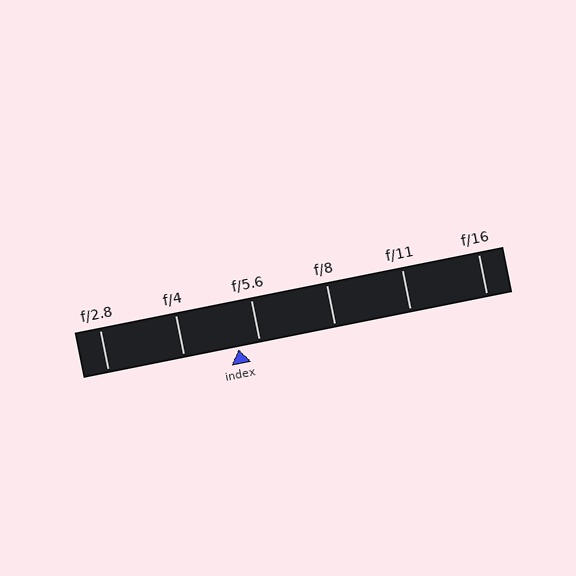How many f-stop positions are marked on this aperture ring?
There are 6 f-stop positions marked.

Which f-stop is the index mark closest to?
The index mark is closest to f/5.6.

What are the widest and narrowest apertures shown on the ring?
The widest aperture shown is f/2.8 and the narrowest is f/16.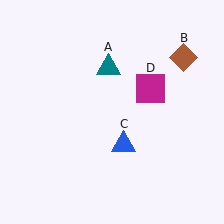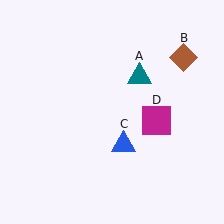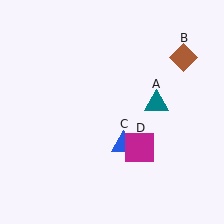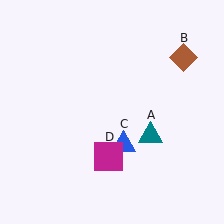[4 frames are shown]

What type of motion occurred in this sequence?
The teal triangle (object A), magenta square (object D) rotated clockwise around the center of the scene.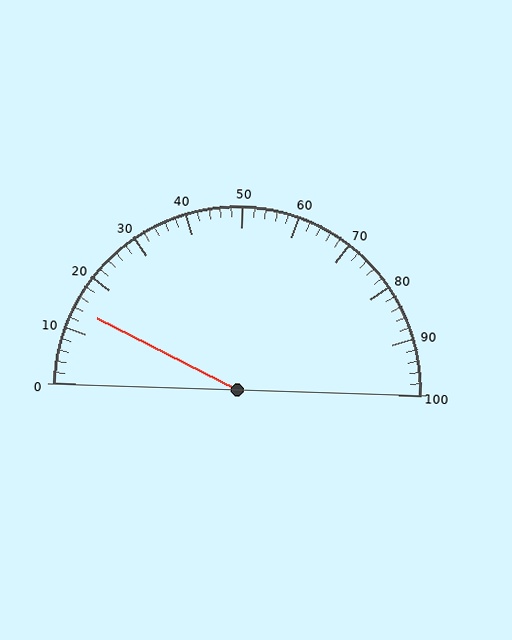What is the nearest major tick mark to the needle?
The nearest major tick mark is 10.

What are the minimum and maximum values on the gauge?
The gauge ranges from 0 to 100.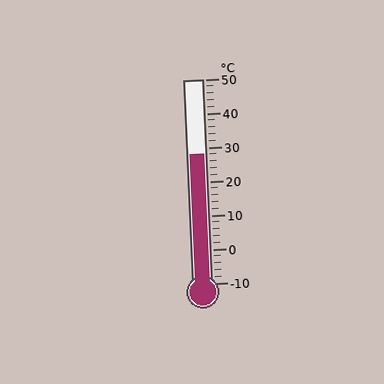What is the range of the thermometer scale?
The thermometer scale ranges from -10°C to 50°C.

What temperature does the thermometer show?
The thermometer shows approximately 28°C.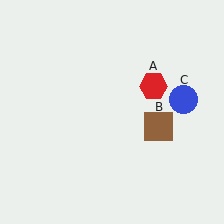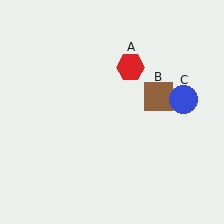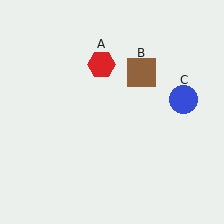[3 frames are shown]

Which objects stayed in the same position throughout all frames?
Blue circle (object C) remained stationary.